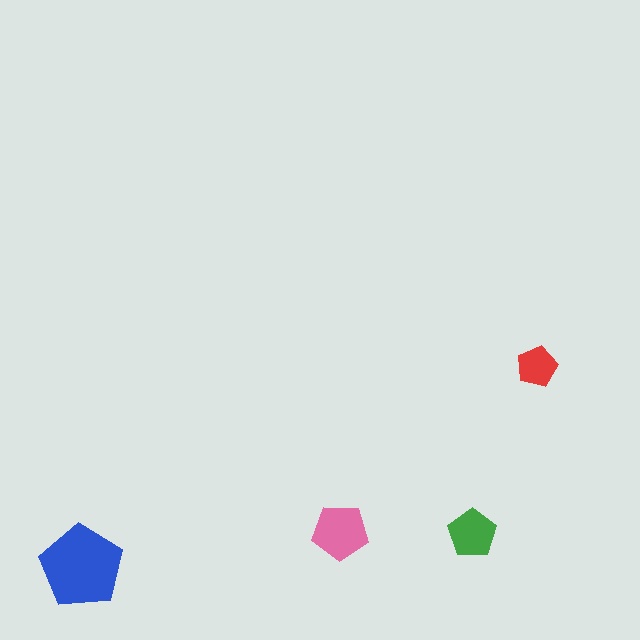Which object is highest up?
The red pentagon is topmost.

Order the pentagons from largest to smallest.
the blue one, the pink one, the green one, the red one.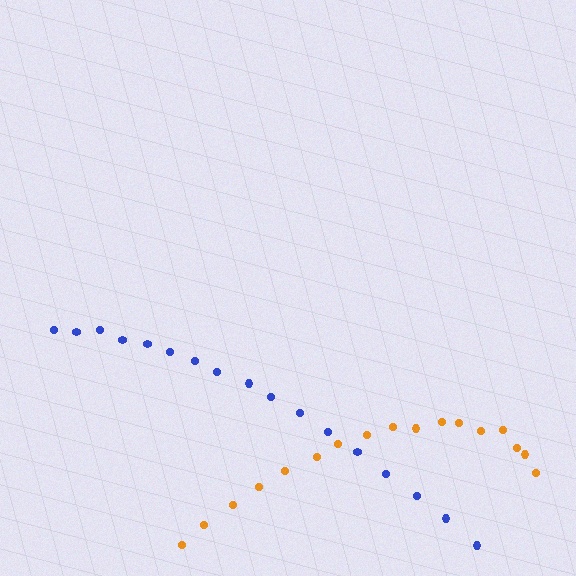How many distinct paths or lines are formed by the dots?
There are 2 distinct paths.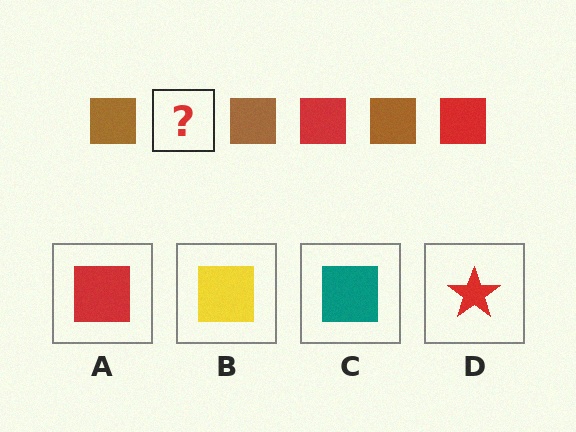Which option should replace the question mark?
Option A.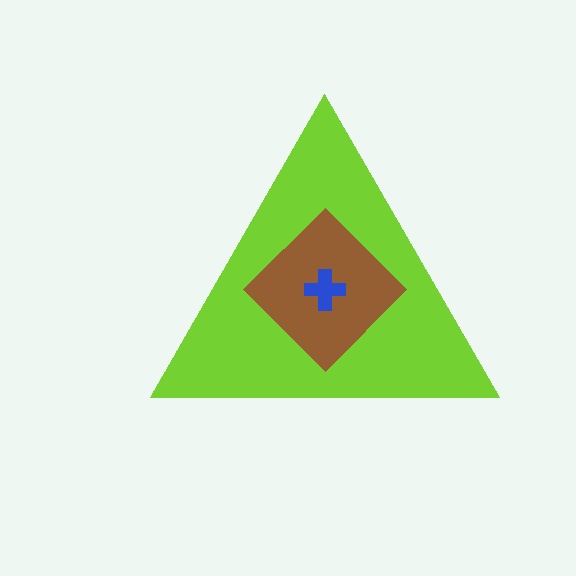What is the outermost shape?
The lime triangle.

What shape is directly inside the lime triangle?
The brown diamond.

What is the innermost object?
The blue cross.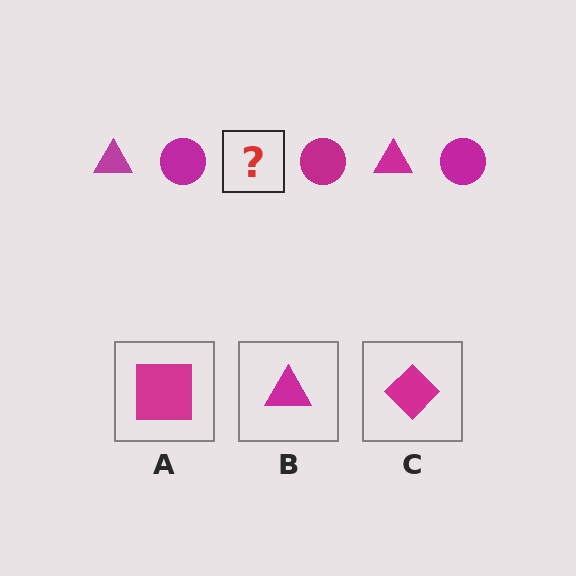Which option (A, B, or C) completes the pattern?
B.